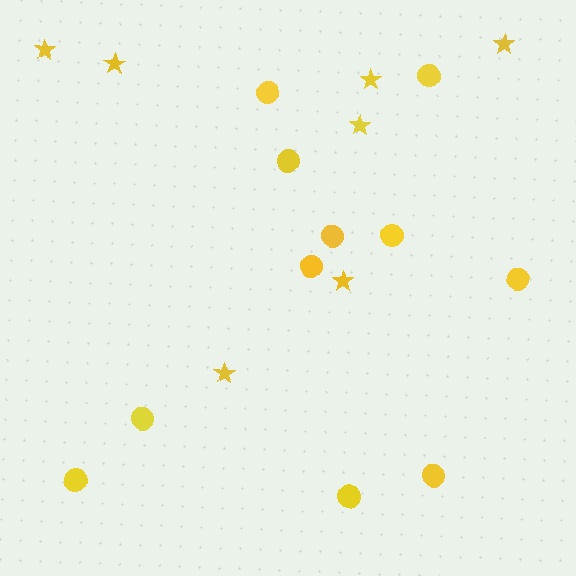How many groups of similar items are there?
There are 2 groups: one group of stars (7) and one group of circles (11).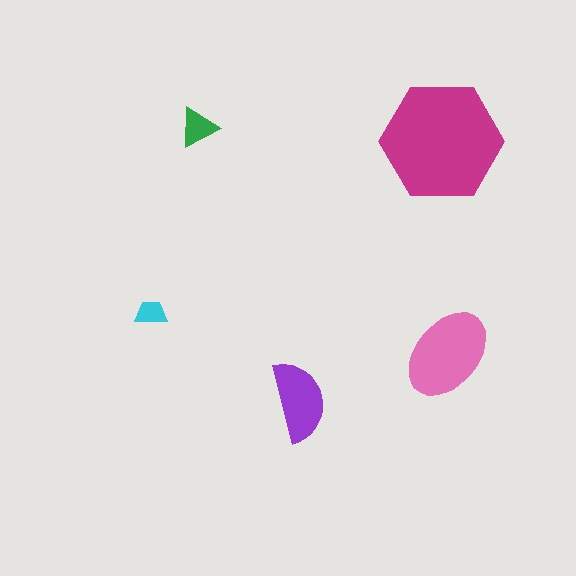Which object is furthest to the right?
The pink ellipse is rightmost.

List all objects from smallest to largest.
The cyan trapezoid, the green triangle, the purple semicircle, the pink ellipse, the magenta hexagon.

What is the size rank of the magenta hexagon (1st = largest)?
1st.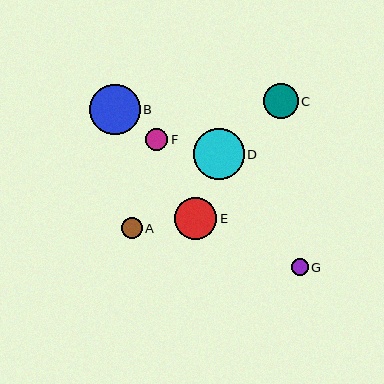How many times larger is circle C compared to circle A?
Circle C is approximately 1.7 times the size of circle A.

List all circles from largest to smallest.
From largest to smallest: D, B, E, C, F, A, G.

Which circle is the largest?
Circle D is the largest with a size of approximately 50 pixels.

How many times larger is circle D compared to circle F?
Circle D is approximately 2.3 times the size of circle F.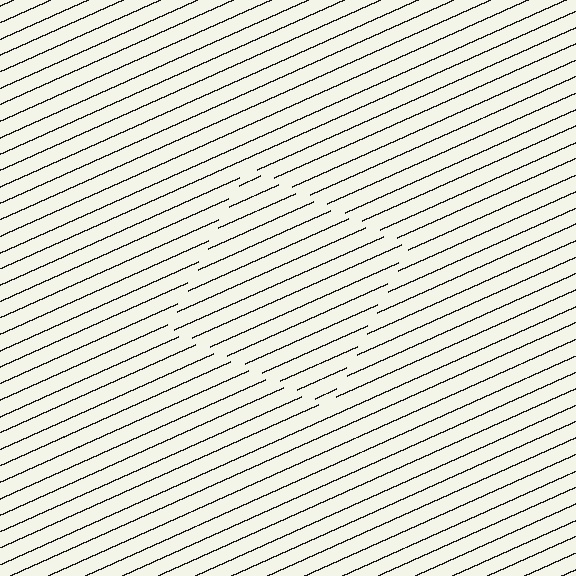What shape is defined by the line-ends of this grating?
An illusory square. The interior of the shape contains the same grating, shifted by half a period — the contour is defined by the phase discontinuity where line-ends from the inner and outer gratings abut.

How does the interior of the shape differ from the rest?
The interior of the shape contains the same grating, shifted by half a period — the contour is defined by the phase discontinuity where line-ends from the inner and outer gratings abut.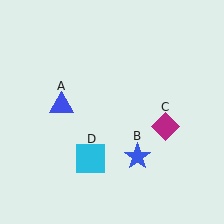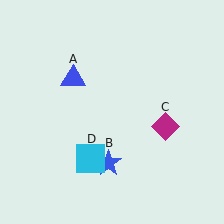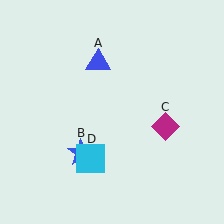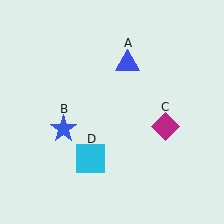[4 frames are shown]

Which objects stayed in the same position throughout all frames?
Magenta diamond (object C) and cyan square (object D) remained stationary.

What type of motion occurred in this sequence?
The blue triangle (object A), blue star (object B) rotated clockwise around the center of the scene.